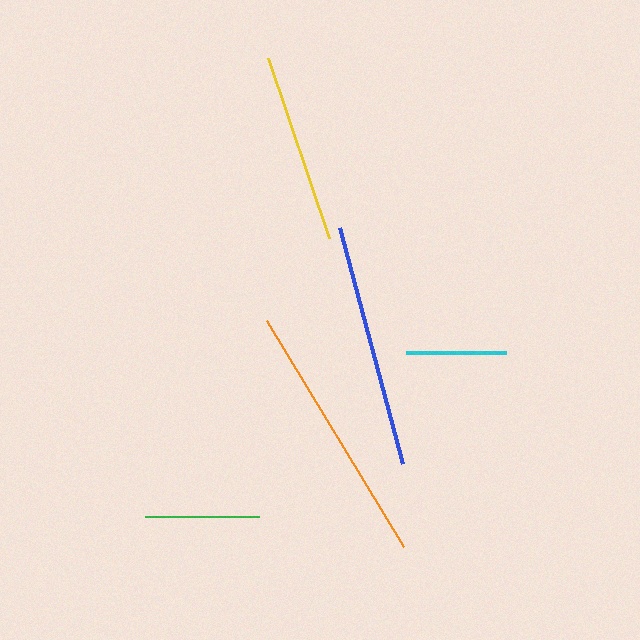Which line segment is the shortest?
The cyan line is the shortest at approximately 100 pixels.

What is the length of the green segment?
The green segment is approximately 114 pixels long.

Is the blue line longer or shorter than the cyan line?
The blue line is longer than the cyan line.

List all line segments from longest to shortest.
From longest to shortest: orange, blue, yellow, green, cyan.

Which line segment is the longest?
The orange line is the longest at approximately 265 pixels.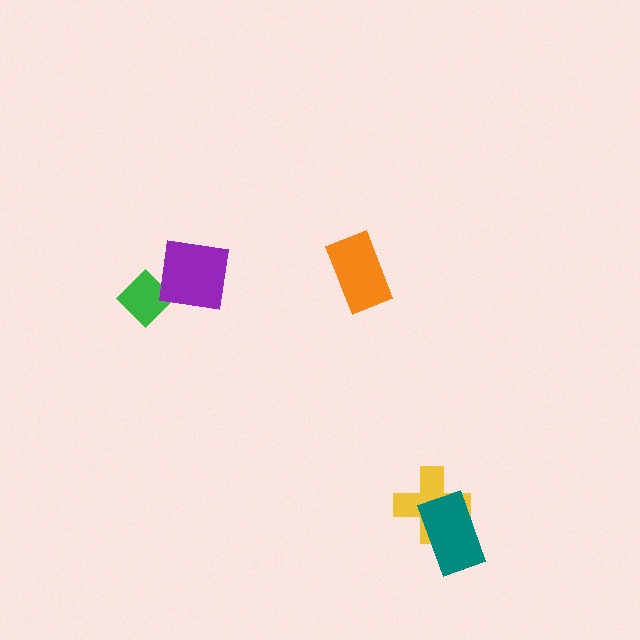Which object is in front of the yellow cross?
The teal rectangle is in front of the yellow cross.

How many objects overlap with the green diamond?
1 object overlaps with the green diamond.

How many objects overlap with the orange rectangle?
0 objects overlap with the orange rectangle.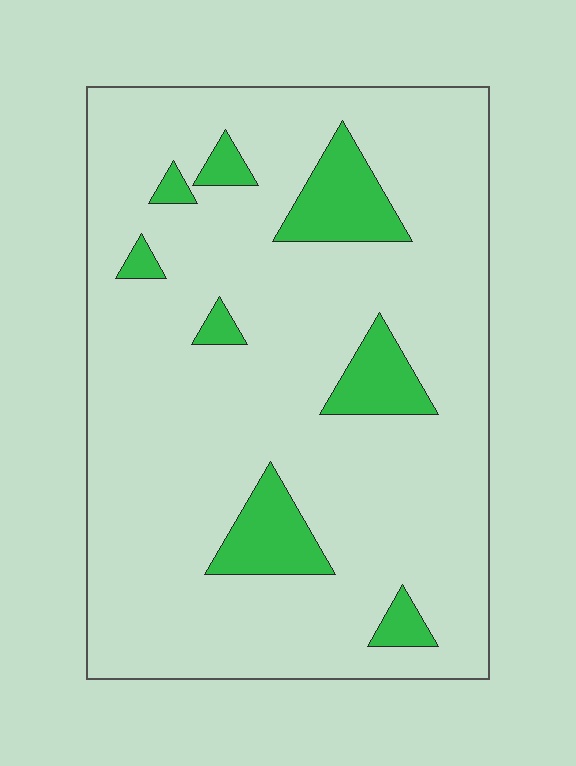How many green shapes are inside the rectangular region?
8.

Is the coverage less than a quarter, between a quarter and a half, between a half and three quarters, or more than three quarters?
Less than a quarter.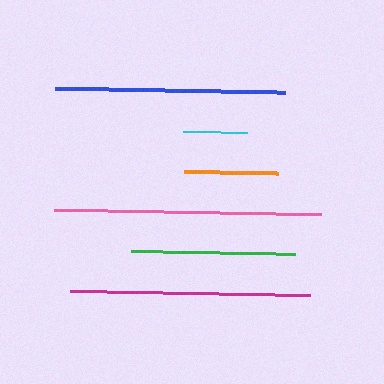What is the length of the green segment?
The green segment is approximately 164 pixels long.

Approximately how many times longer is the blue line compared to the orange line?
The blue line is approximately 2.4 times the length of the orange line.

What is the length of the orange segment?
The orange segment is approximately 94 pixels long.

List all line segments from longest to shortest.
From longest to shortest: pink, magenta, blue, green, orange, cyan.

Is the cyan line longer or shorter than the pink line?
The pink line is longer than the cyan line.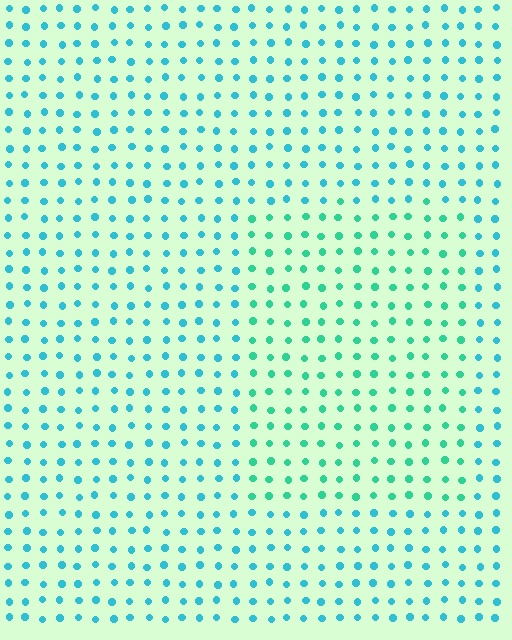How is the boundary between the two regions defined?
The boundary is defined purely by a slight shift in hue (about 31 degrees). Spacing, size, and orientation are identical on both sides.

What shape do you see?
I see a rectangle.